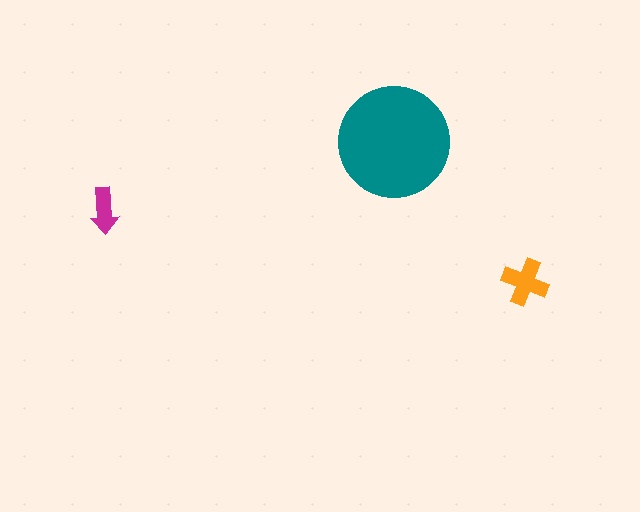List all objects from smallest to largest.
The magenta arrow, the orange cross, the teal circle.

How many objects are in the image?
There are 3 objects in the image.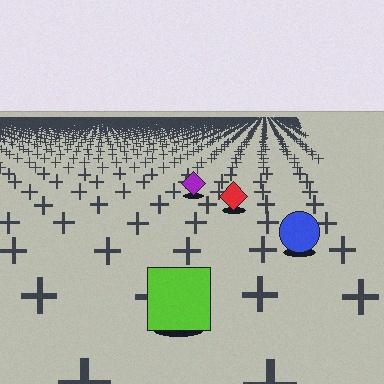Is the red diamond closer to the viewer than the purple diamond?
Yes. The red diamond is closer — you can tell from the texture gradient: the ground texture is coarser near it.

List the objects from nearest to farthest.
From nearest to farthest: the lime square, the blue circle, the red diamond, the purple diamond.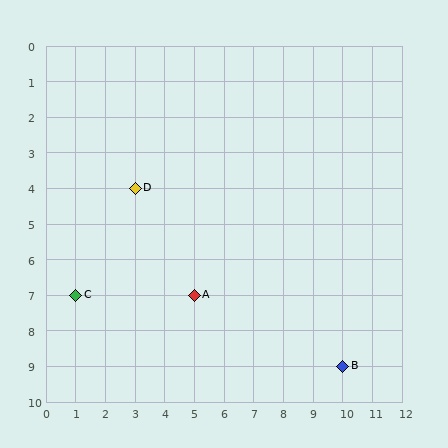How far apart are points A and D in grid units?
Points A and D are 2 columns and 3 rows apart (about 3.6 grid units diagonally).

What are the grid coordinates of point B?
Point B is at grid coordinates (10, 9).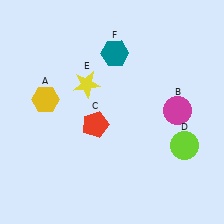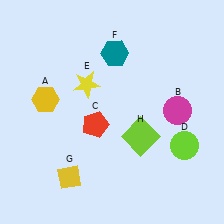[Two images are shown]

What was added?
A yellow diamond (G), a lime square (H) were added in Image 2.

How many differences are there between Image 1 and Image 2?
There are 2 differences between the two images.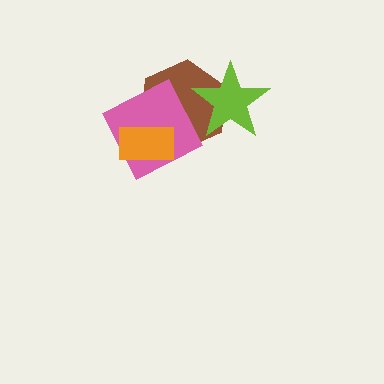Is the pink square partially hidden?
Yes, it is partially covered by another shape.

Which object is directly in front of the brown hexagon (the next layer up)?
The pink square is directly in front of the brown hexagon.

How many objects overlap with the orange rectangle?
2 objects overlap with the orange rectangle.